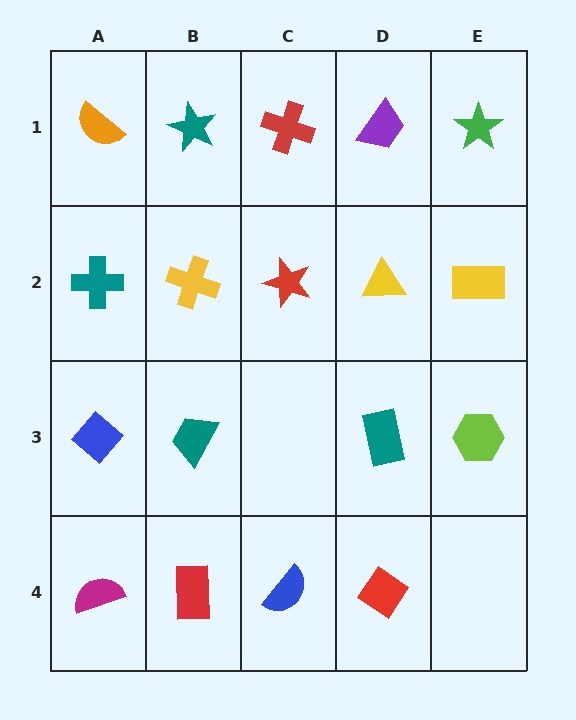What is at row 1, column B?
A teal star.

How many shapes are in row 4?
4 shapes.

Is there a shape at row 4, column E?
No, that cell is empty.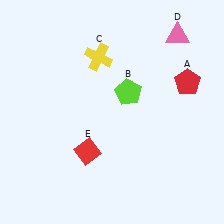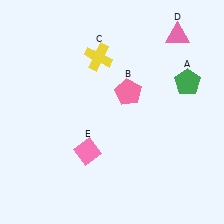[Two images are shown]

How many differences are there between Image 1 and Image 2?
There are 3 differences between the two images.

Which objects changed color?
A changed from red to green. B changed from lime to pink. E changed from red to pink.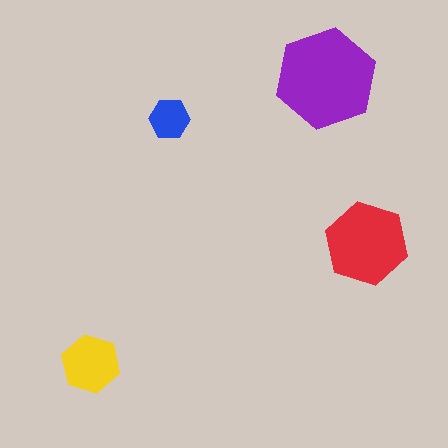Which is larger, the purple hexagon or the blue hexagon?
The purple one.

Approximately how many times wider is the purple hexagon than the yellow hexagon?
About 1.5 times wider.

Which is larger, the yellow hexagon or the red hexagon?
The red one.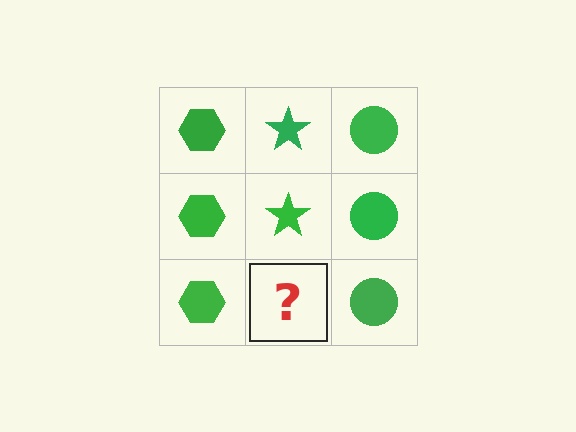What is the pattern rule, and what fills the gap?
The rule is that each column has a consistent shape. The gap should be filled with a green star.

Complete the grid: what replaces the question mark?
The question mark should be replaced with a green star.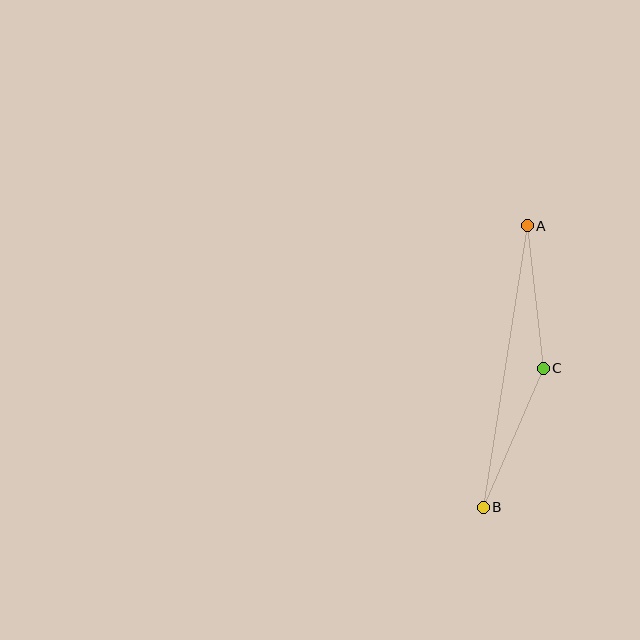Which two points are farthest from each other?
Points A and B are farthest from each other.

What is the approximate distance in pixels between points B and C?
The distance between B and C is approximately 152 pixels.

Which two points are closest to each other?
Points A and C are closest to each other.